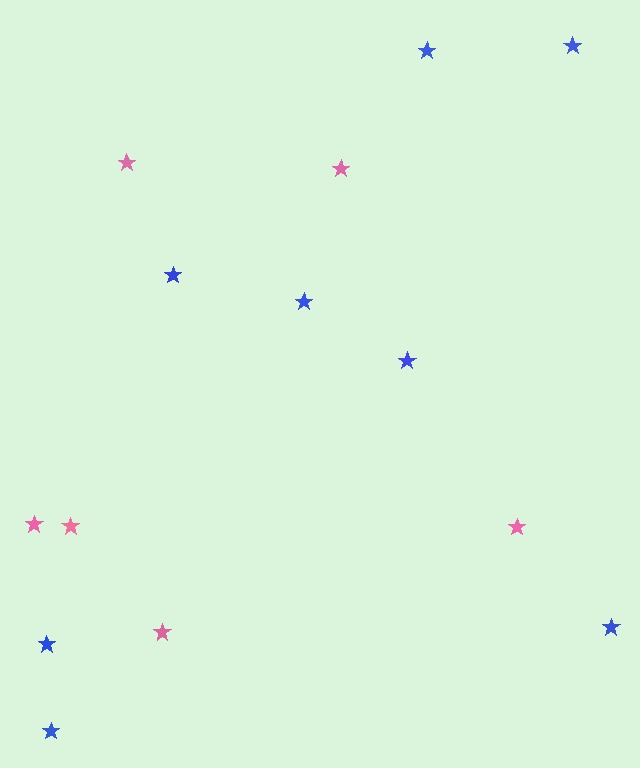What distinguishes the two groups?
There are 2 groups: one group of blue stars (8) and one group of pink stars (6).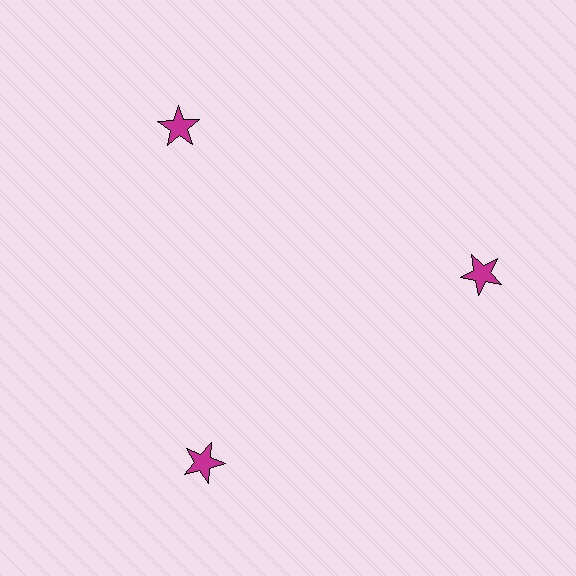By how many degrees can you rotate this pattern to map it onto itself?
The pattern maps onto itself every 120 degrees of rotation.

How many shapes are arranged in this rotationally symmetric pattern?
There are 3 shapes, arranged in 3 groups of 1.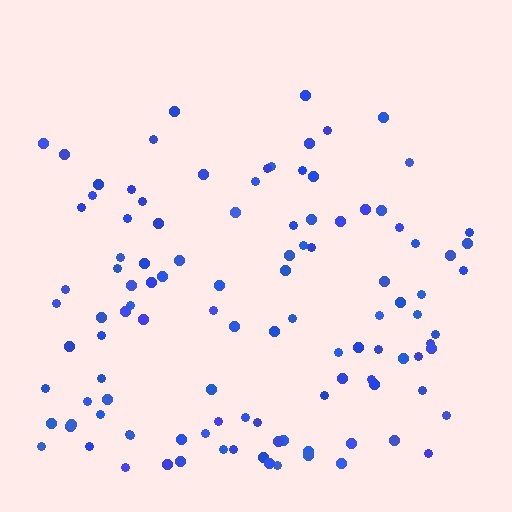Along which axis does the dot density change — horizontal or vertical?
Vertical.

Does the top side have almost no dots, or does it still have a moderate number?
Still a moderate number, just noticeably fewer than the bottom.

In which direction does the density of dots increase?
From top to bottom, with the bottom side densest.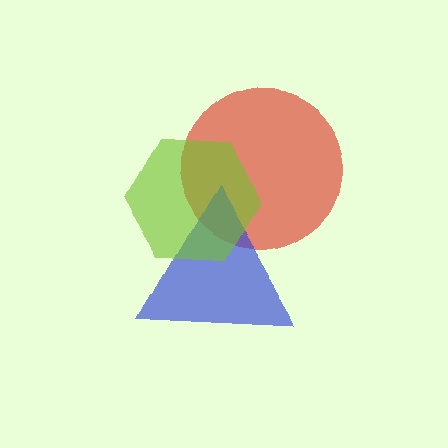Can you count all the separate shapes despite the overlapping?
Yes, there are 3 separate shapes.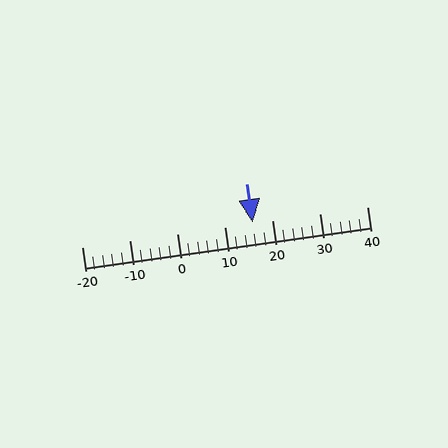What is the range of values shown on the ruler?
The ruler shows values from -20 to 40.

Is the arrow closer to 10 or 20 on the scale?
The arrow is closer to 20.